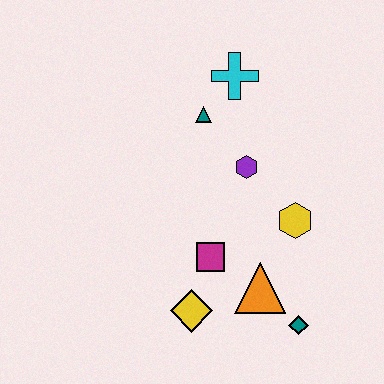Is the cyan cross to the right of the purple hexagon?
No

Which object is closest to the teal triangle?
The cyan cross is closest to the teal triangle.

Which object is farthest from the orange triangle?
The cyan cross is farthest from the orange triangle.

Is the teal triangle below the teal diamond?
No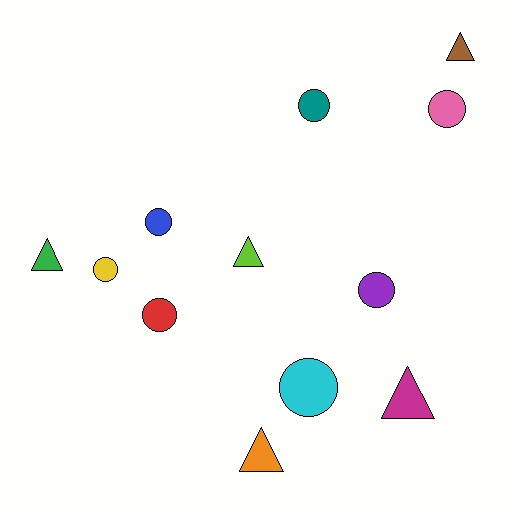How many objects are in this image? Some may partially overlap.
There are 12 objects.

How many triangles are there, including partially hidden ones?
There are 5 triangles.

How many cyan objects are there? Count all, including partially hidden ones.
There is 1 cyan object.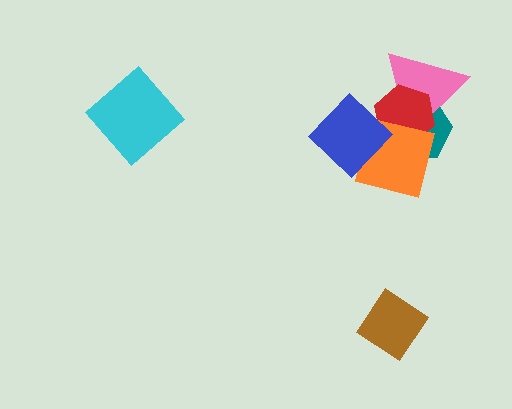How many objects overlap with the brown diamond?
0 objects overlap with the brown diamond.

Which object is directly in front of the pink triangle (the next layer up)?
The red hexagon is directly in front of the pink triangle.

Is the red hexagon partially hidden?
Yes, it is partially covered by another shape.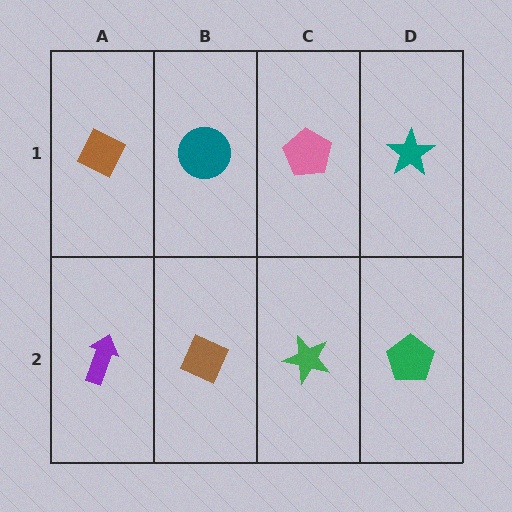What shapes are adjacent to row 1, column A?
A purple arrow (row 2, column A), a teal circle (row 1, column B).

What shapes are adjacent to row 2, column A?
A brown diamond (row 1, column A), a brown diamond (row 2, column B).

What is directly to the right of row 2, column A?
A brown diamond.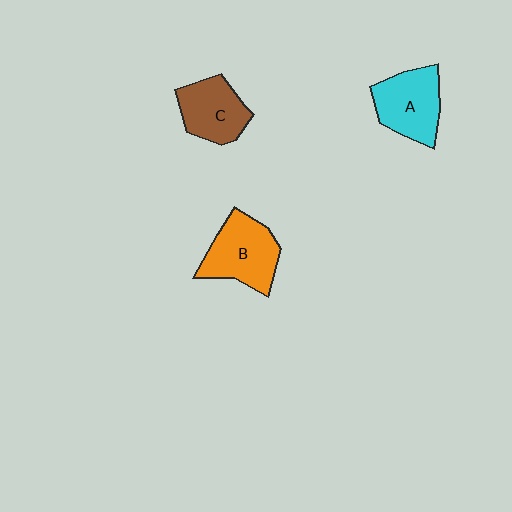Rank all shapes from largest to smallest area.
From largest to smallest: B (orange), A (cyan), C (brown).